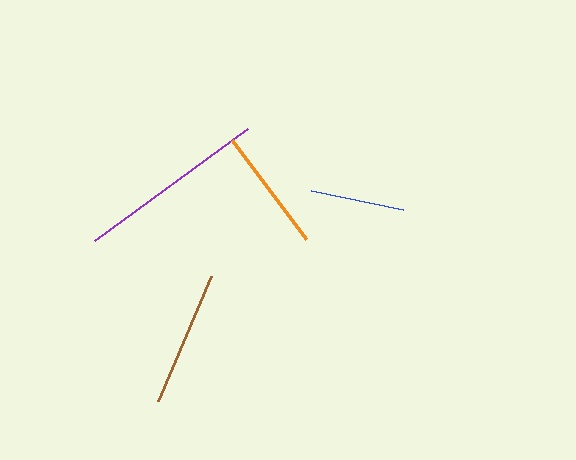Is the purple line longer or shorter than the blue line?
The purple line is longer than the blue line.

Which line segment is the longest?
The purple line is the longest at approximately 189 pixels.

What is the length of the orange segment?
The orange segment is approximately 124 pixels long.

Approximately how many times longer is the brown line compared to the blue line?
The brown line is approximately 1.5 times the length of the blue line.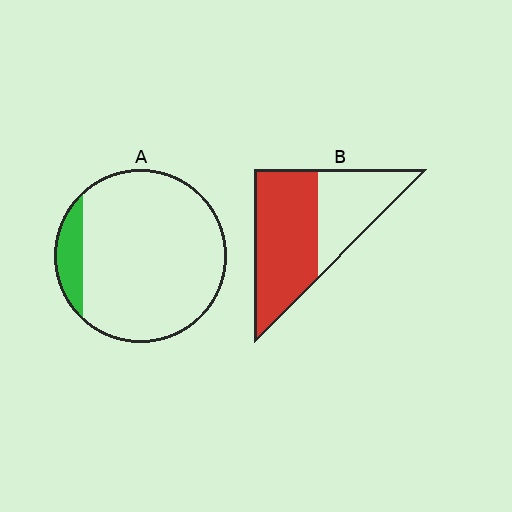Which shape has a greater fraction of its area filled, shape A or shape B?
Shape B.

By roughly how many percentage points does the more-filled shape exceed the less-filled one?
By roughly 50 percentage points (B over A).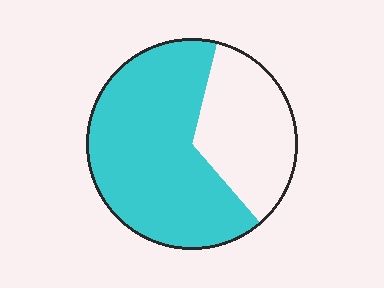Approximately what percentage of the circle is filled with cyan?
Approximately 65%.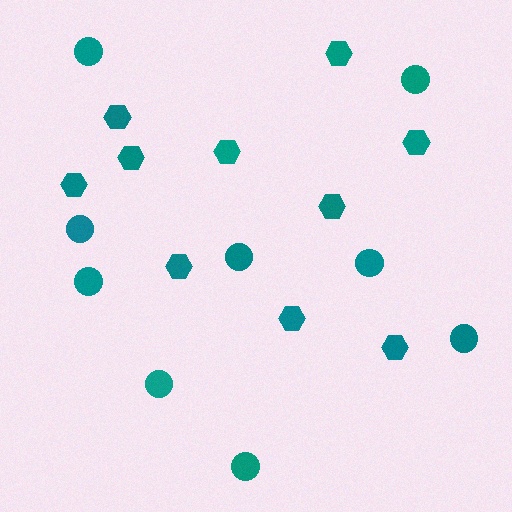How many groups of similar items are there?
There are 2 groups: one group of hexagons (10) and one group of circles (9).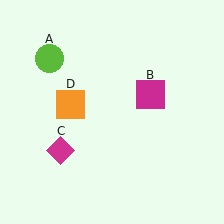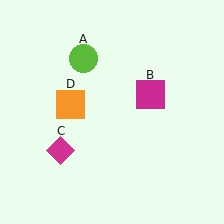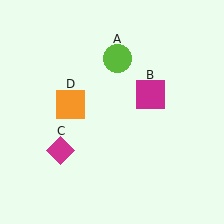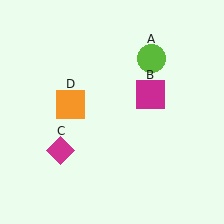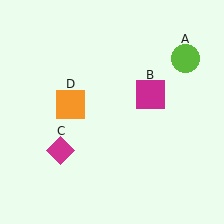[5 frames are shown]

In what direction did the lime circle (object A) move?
The lime circle (object A) moved right.